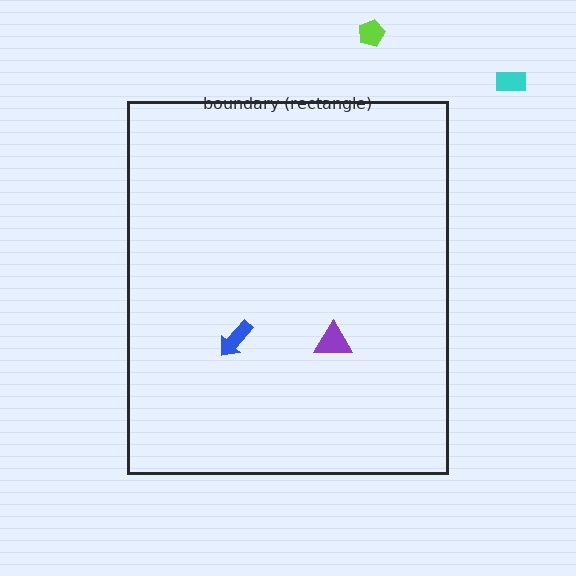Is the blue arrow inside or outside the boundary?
Inside.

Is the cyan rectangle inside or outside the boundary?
Outside.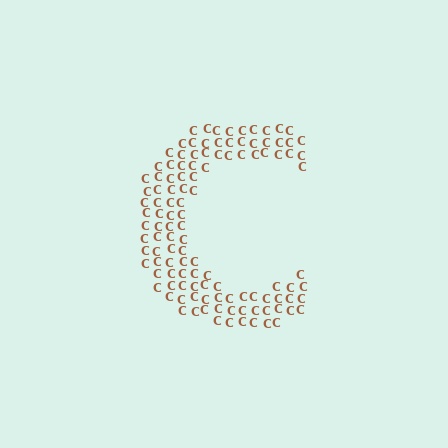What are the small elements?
The small elements are letter C's.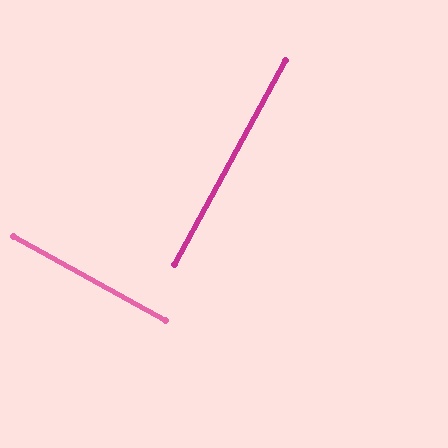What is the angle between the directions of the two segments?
Approximately 90 degrees.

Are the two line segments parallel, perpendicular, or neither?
Perpendicular — they meet at approximately 90°.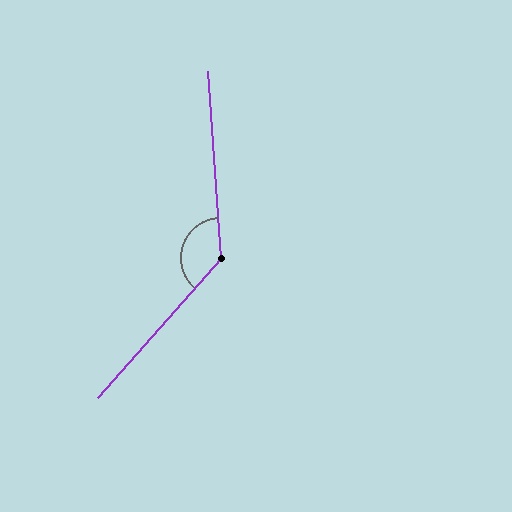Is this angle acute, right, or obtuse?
It is obtuse.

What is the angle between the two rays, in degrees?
Approximately 134 degrees.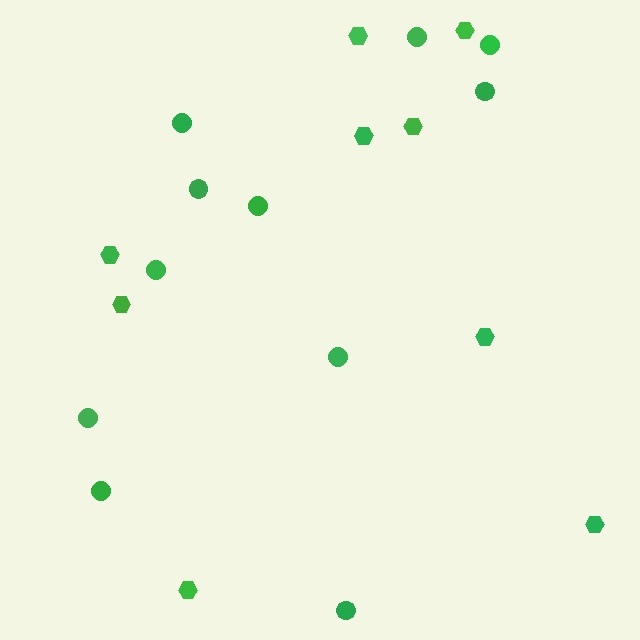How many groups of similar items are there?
There are 2 groups: one group of circles (11) and one group of hexagons (9).